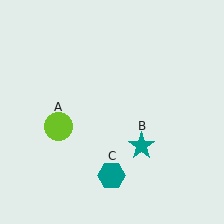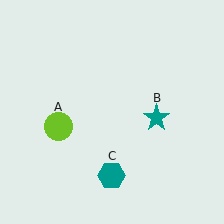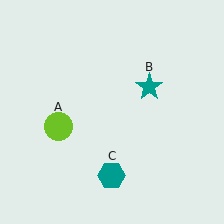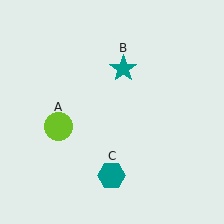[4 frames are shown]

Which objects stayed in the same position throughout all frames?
Lime circle (object A) and teal hexagon (object C) remained stationary.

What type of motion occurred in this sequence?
The teal star (object B) rotated counterclockwise around the center of the scene.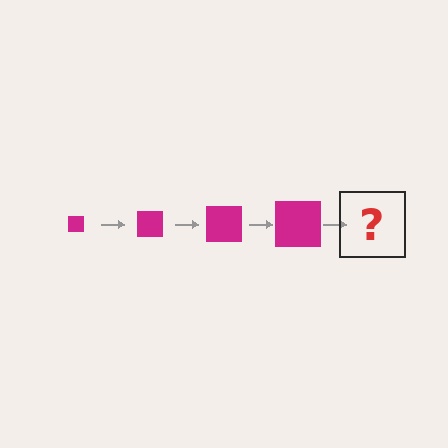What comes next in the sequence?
The next element should be a magenta square, larger than the previous one.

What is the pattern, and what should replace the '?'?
The pattern is that the square gets progressively larger each step. The '?' should be a magenta square, larger than the previous one.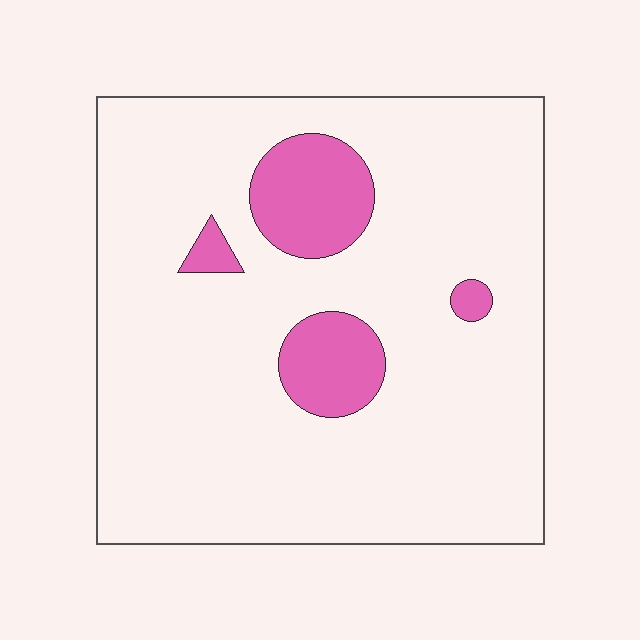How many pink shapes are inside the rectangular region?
4.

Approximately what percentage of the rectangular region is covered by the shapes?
Approximately 10%.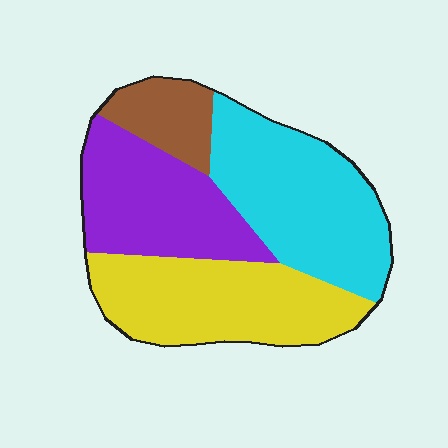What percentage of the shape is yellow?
Yellow covers 31% of the shape.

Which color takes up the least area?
Brown, at roughly 10%.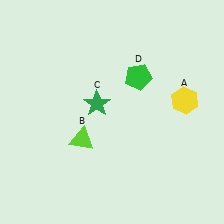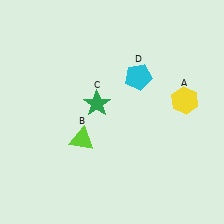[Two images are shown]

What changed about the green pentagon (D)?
In Image 1, D is green. In Image 2, it changed to cyan.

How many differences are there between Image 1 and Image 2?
There is 1 difference between the two images.